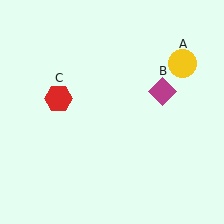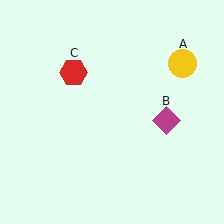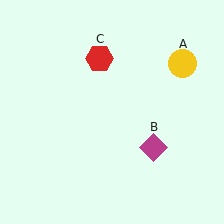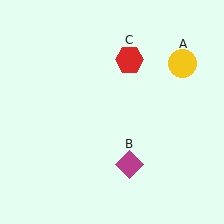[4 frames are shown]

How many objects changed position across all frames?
2 objects changed position: magenta diamond (object B), red hexagon (object C).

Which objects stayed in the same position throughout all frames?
Yellow circle (object A) remained stationary.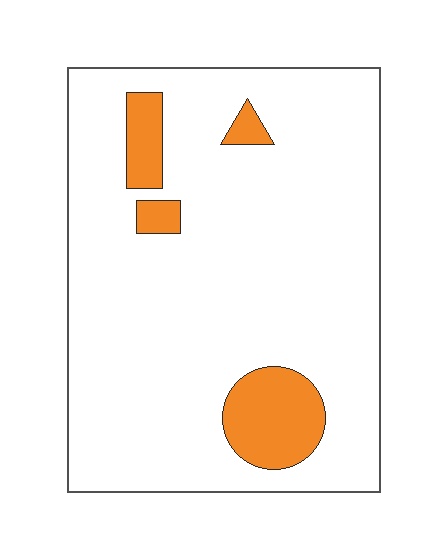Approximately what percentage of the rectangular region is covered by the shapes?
Approximately 10%.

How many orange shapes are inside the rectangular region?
4.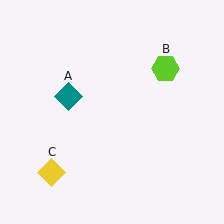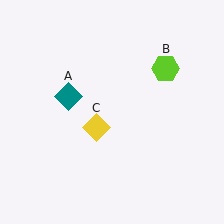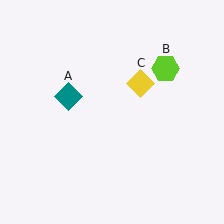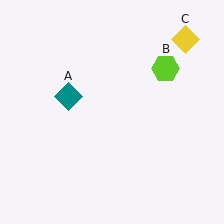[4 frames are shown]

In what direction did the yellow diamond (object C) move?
The yellow diamond (object C) moved up and to the right.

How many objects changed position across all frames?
1 object changed position: yellow diamond (object C).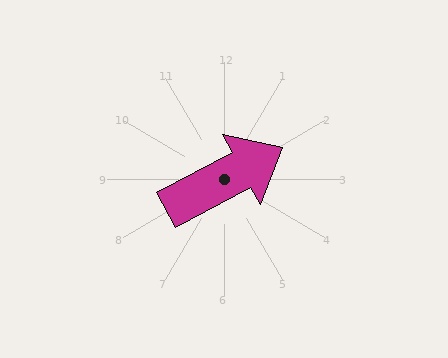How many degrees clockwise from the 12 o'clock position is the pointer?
Approximately 62 degrees.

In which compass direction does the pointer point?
Northeast.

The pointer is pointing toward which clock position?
Roughly 2 o'clock.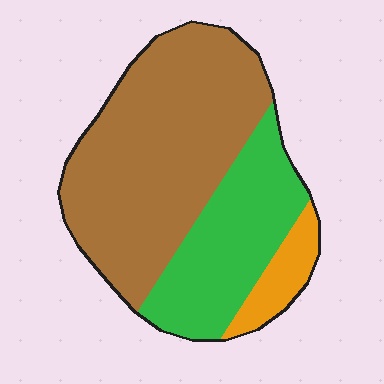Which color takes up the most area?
Brown, at roughly 60%.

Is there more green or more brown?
Brown.